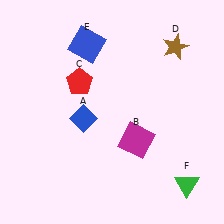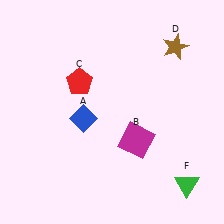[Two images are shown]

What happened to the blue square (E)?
The blue square (E) was removed in Image 2. It was in the top-left area of Image 1.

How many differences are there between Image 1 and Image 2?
There is 1 difference between the two images.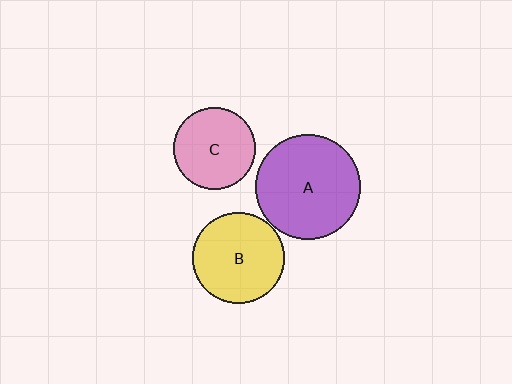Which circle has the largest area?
Circle A (purple).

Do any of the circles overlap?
No, none of the circles overlap.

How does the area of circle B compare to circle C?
Approximately 1.2 times.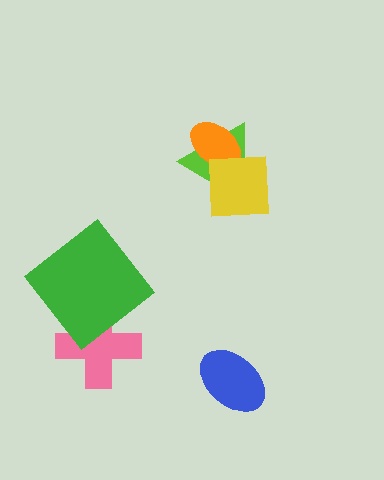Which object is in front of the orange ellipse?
The yellow square is in front of the orange ellipse.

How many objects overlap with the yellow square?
2 objects overlap with the yellow square.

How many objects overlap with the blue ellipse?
0 objects overlap with the blue ellipse.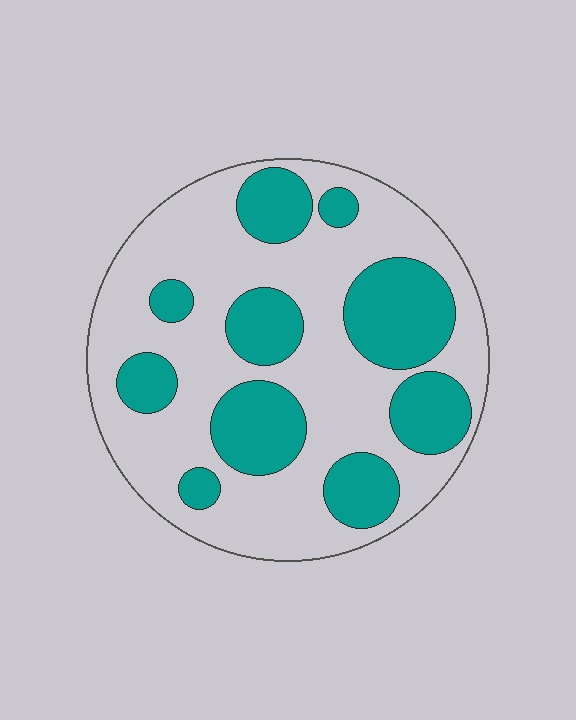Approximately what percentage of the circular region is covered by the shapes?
Approximately 35%.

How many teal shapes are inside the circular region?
10.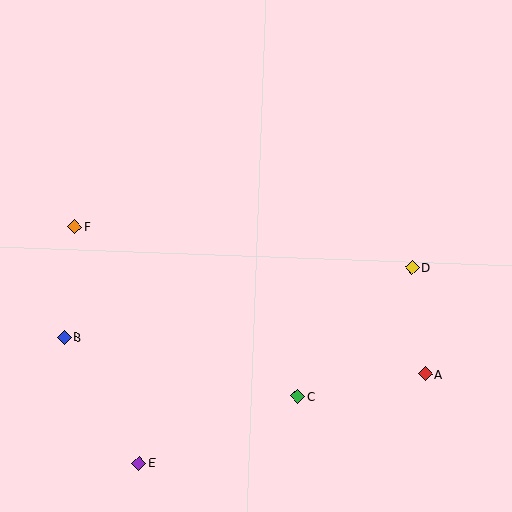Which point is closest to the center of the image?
Point C at (298, 396) is closest to the center.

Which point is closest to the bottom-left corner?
Point E is closest to the bottom-left corner.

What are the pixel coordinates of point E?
Point E is at (139, 463).